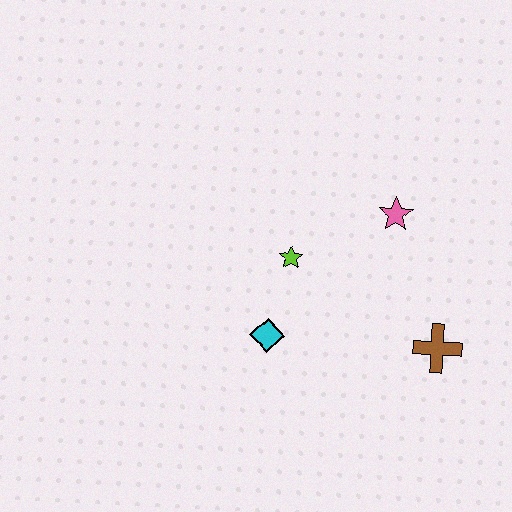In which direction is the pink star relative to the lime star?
The pink star is to the right of the lime star.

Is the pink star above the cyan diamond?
Yes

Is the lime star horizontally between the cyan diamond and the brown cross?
Yes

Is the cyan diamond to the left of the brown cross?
Yes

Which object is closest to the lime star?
The cyan diamond is closest to the lime star.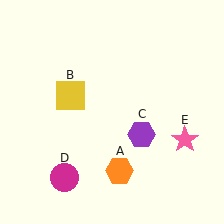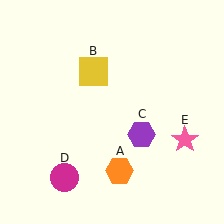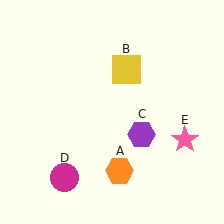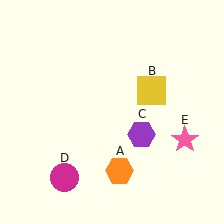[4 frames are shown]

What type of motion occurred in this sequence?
The yellow square (object B) rotated clockwise around the center of the scene.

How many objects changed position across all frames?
1 object changed position: yellow square (object B).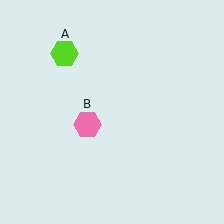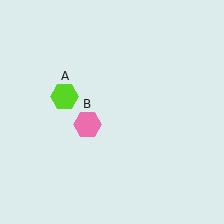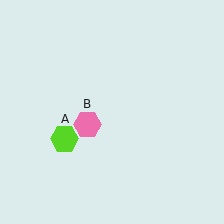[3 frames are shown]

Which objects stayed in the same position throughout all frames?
Pink hexagon (object B) remained stationary.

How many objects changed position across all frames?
1 object changed position: lime hexagon (object A).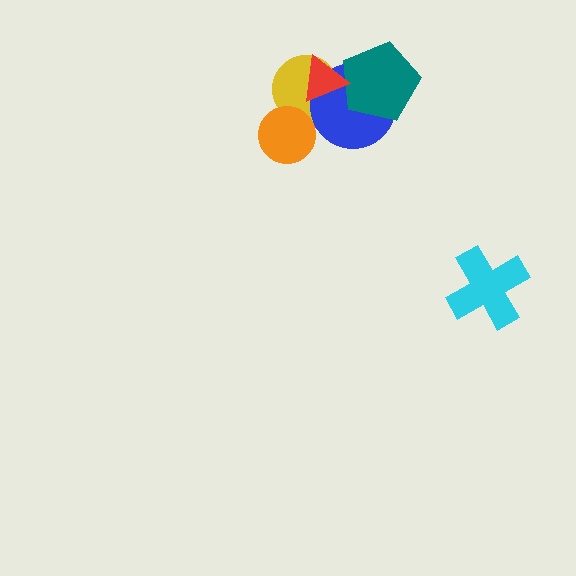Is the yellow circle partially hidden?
Yes, it is partially covered by another shape.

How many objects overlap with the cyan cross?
0 objects overlap with the cyan cross.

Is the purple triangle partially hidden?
Yes, it is partially covered by another shape.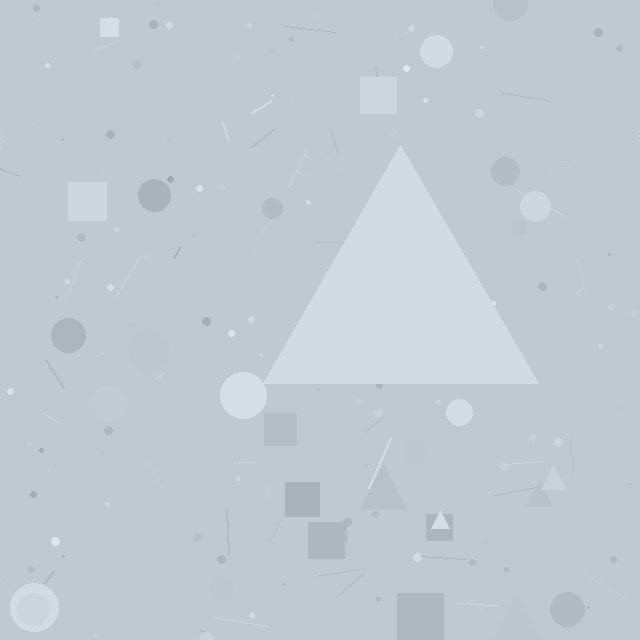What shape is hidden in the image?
A triangle is hidden in the image.